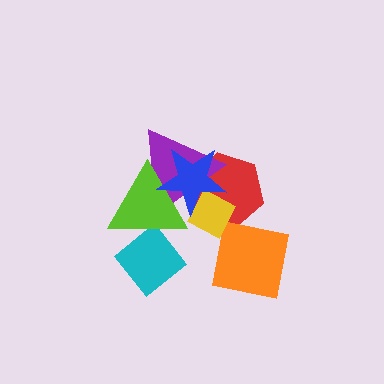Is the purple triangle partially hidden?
Yes, it is partially covered by another shape.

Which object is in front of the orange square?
The yellow diamond is in front of the orange square.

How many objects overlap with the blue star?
4 objects overlap with the blue star.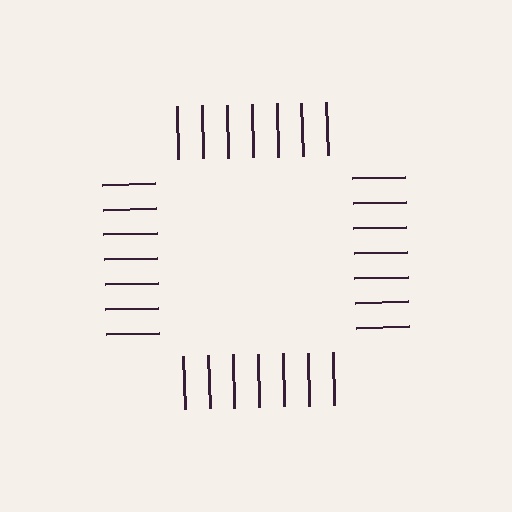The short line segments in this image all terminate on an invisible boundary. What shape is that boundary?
An illusory square — the line segments terminate on its edges but no continuous stroke is drawn.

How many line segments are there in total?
28 — 7 along each of the 4 edges.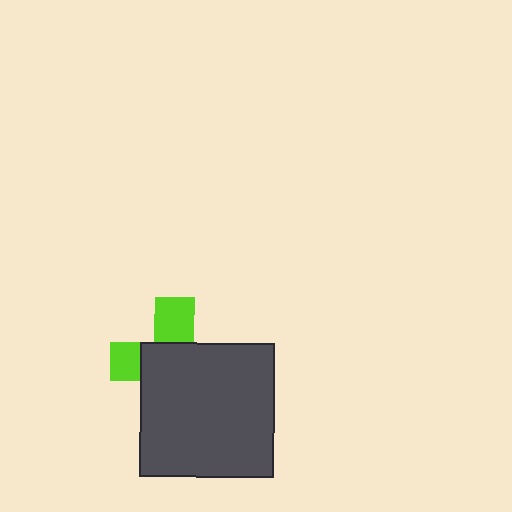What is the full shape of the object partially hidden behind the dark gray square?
The partially hidden object is a lime cross.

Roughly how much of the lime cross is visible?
A small part of it is visible (roughly 35%).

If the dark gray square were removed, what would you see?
You would see the complete lime cross.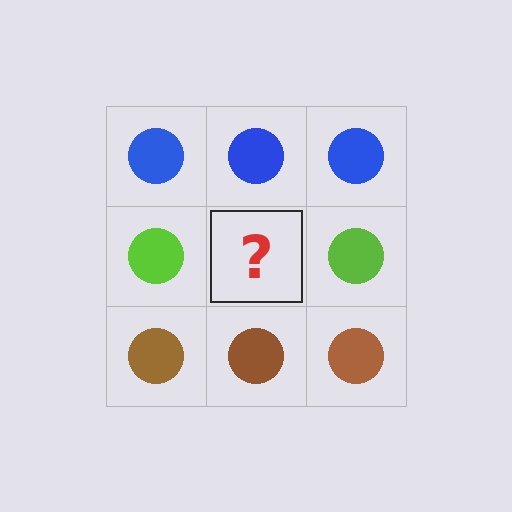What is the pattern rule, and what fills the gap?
The rule is that each row has a consistent color. The gap should be filled with a lime circle.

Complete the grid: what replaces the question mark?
The question mark should be replaced with a lime circle.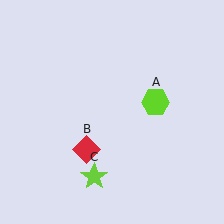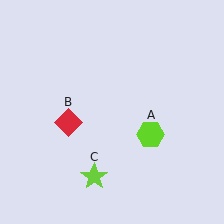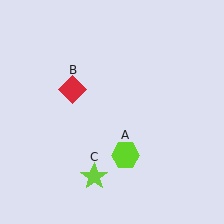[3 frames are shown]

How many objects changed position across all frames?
2 objects changed position: lime hexagon (object A), red diamond (object B).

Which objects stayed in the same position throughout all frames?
Lime star (object C) remained stationary.